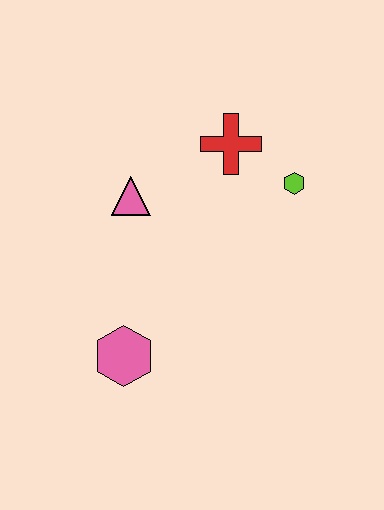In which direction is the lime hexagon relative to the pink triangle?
The lime hexagon is to the right of the pink triangle.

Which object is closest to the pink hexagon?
The pink triangle is closest to the pink hexagon.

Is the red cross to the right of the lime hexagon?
No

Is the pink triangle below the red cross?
Yes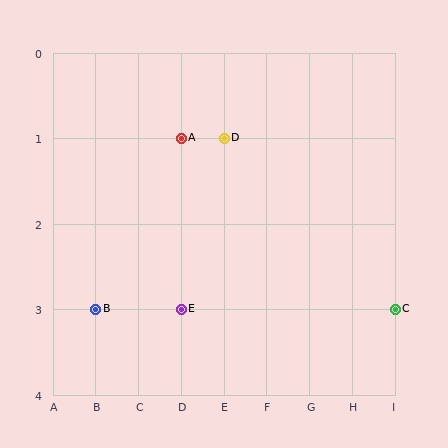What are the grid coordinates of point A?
Point A is at grid coordinates (D, 1).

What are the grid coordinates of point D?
Point D is at grid coordinates (E, 1).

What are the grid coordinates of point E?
Point E is at grid coordinates (D, 3).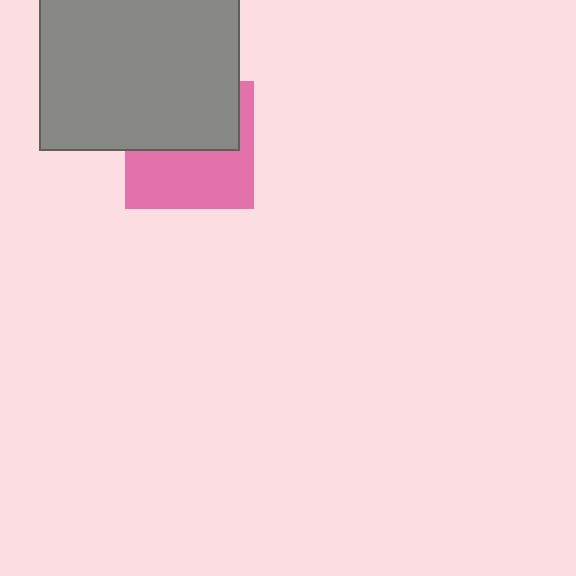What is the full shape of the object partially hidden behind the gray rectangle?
The partially hidden object is a pink square.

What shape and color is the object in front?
The object in front is a gray rectangle.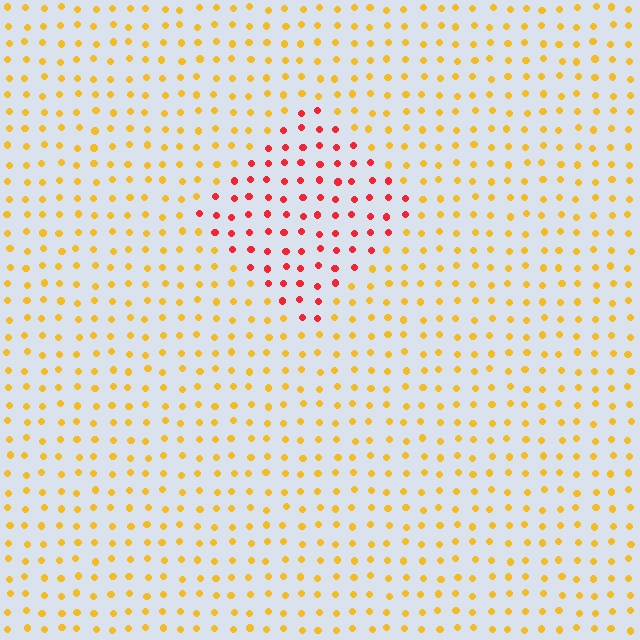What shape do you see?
I see a diamond.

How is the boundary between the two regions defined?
The boundary is defined purely by a slight shift in hue (about 48 degrees). Spacing, size, and orientation are identical on both sides.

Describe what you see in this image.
The image is filled with small yellow elements in a uniform arrangement. A diamond-shaped region is visible where the elements are tinted to a slightly different hue, forming a subtle color boundary.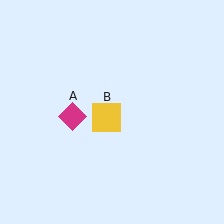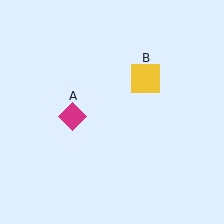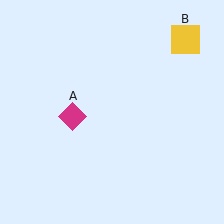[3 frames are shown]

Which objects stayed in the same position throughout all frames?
Magenta diamond (object A) remained stationary.